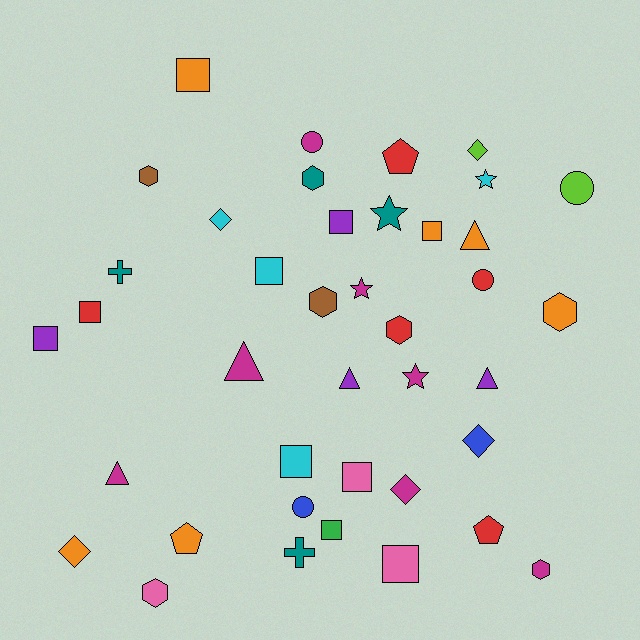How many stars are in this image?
There are 4 stars.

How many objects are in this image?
There are 40 objects.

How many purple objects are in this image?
There are 4 purple objects.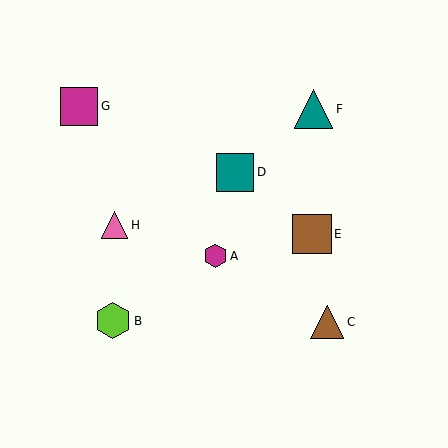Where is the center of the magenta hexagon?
The center of the magenta hexagon is at (215, 256).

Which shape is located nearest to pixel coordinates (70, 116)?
The magenta square (labeled G) at (79, 106) is nearest to that location.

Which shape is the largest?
The brown square (labeled E) is the largest.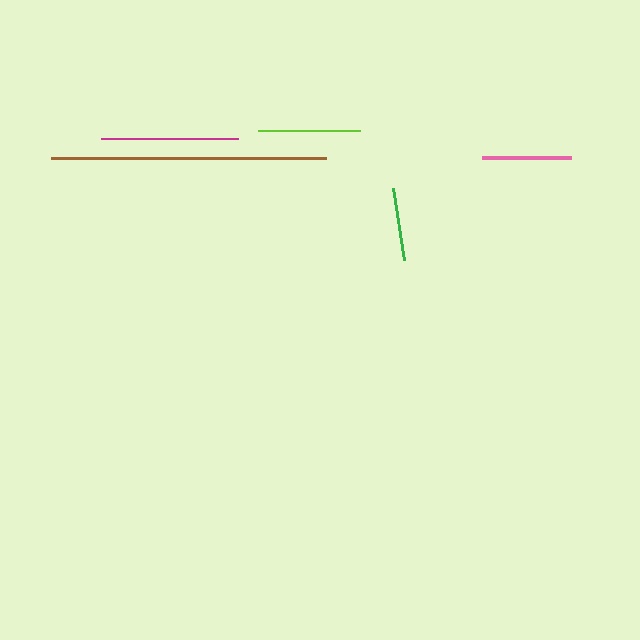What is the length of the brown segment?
The brown segment is approximately 274 pixels long.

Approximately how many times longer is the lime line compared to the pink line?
The lime line is approximately 1.1 times the length of the pink line.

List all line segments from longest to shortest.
From longest to shortest: brown, magenta, lime, pink, green.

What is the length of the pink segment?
The pink segment is approximately 89 pixels long.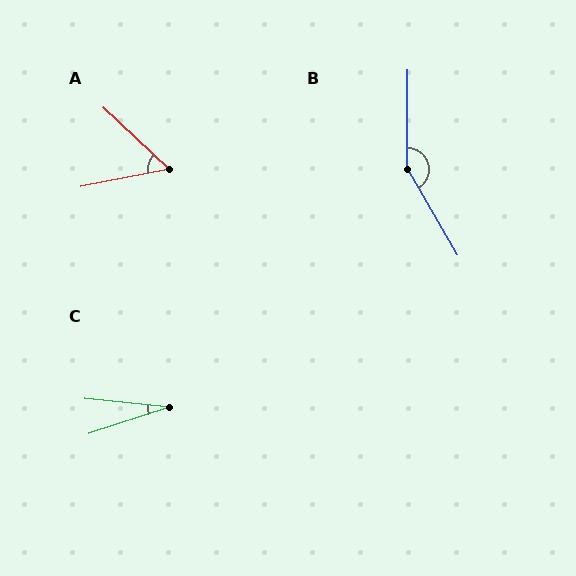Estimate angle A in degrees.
Approximately 55 degrees.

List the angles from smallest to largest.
C (24°), A (55°), B (150°).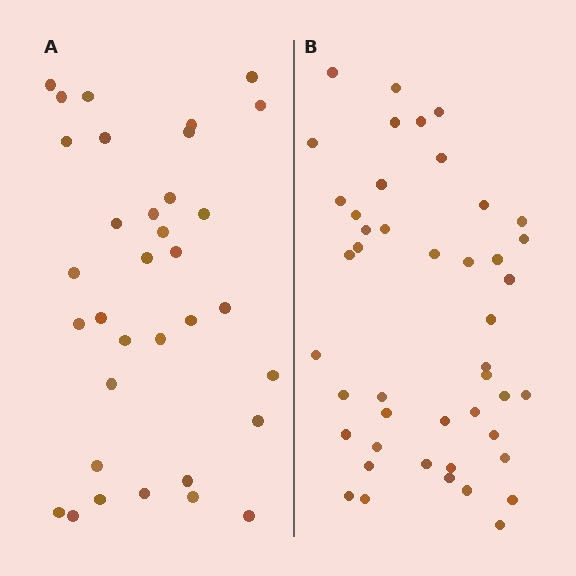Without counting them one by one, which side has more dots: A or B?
Region B (the right region) has more dots.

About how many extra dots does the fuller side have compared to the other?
Region B has roughly 12 or so more dots than region A.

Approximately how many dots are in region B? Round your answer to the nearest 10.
About 40 dots. (The exact count is 45, which rounds to 40.)